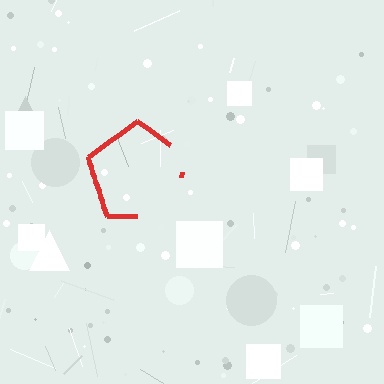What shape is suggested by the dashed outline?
The dashed outline suggests a pentagon.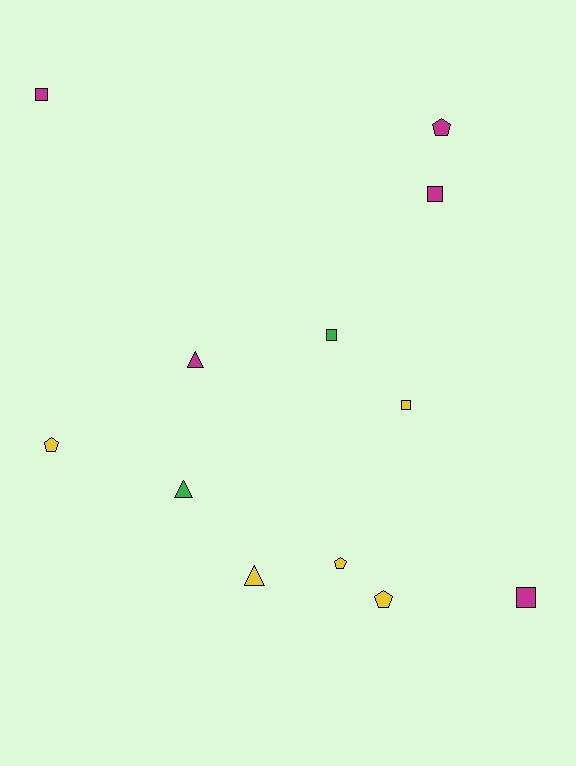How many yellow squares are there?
There is 1 yellow square.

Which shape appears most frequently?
Square, with 5 objects.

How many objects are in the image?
There are 12 objects.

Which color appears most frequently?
Yellow, with 5 objects.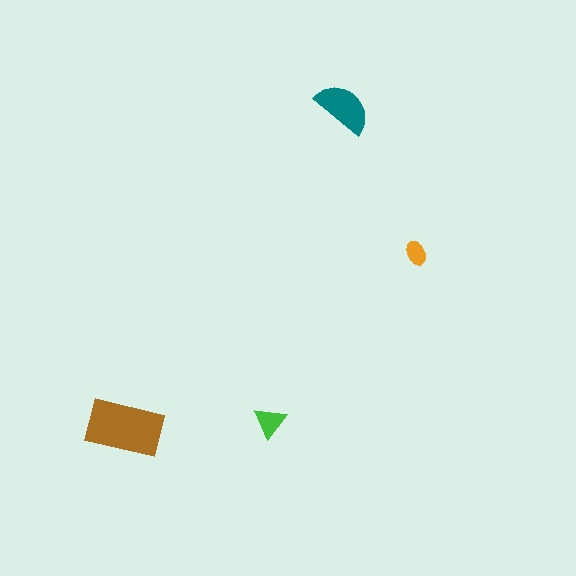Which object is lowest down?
The brown rectangle is bottommost.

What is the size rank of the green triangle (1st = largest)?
3rd.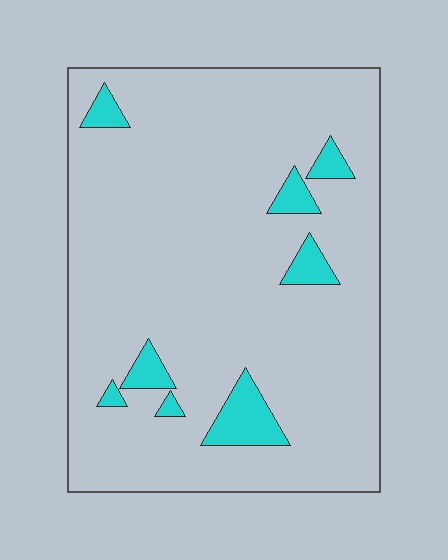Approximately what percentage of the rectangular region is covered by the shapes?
Approximately 10%.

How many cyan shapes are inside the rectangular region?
8.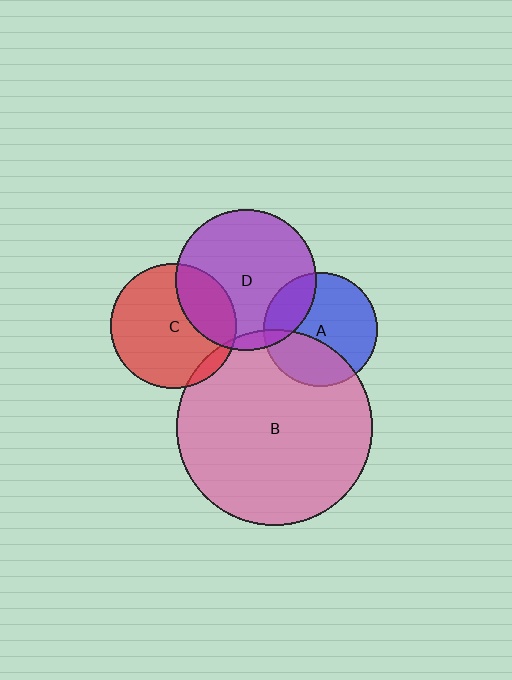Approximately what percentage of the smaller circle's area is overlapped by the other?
Approximately 35%.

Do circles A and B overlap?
Yes.